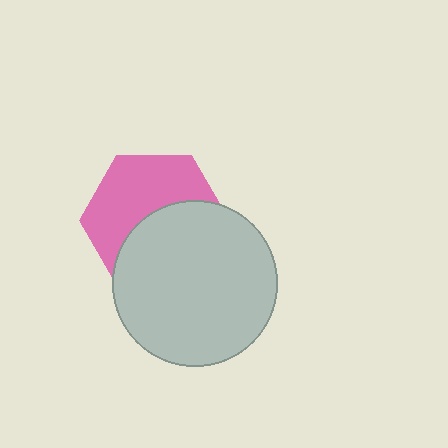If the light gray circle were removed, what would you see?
You would see the complete pink hexagon.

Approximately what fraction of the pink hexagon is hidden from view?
Roughly 49% of the pink hexagon is hidden behind the light gray circle.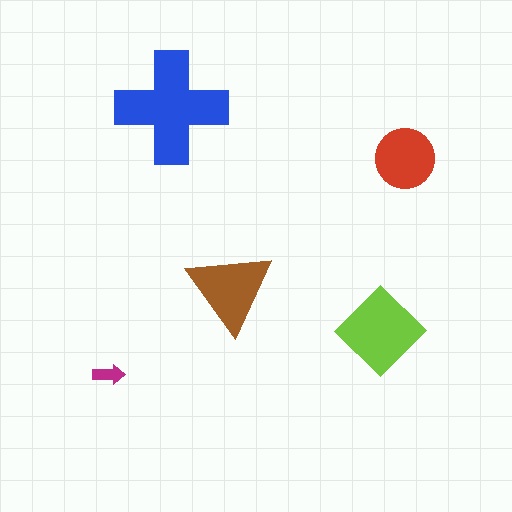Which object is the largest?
The blue cross.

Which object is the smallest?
The magenta arrow.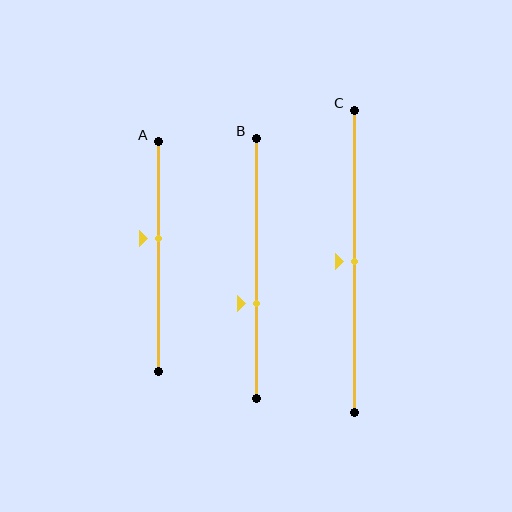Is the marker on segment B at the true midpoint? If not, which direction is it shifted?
No, the marker on segment B is shifted downward by about 13% of the segment length.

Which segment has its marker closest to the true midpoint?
Segment C has its marker closest to the true midpoint.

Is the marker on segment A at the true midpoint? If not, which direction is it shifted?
No, the marker on segment A is shifted upward by about 8% of the segment length.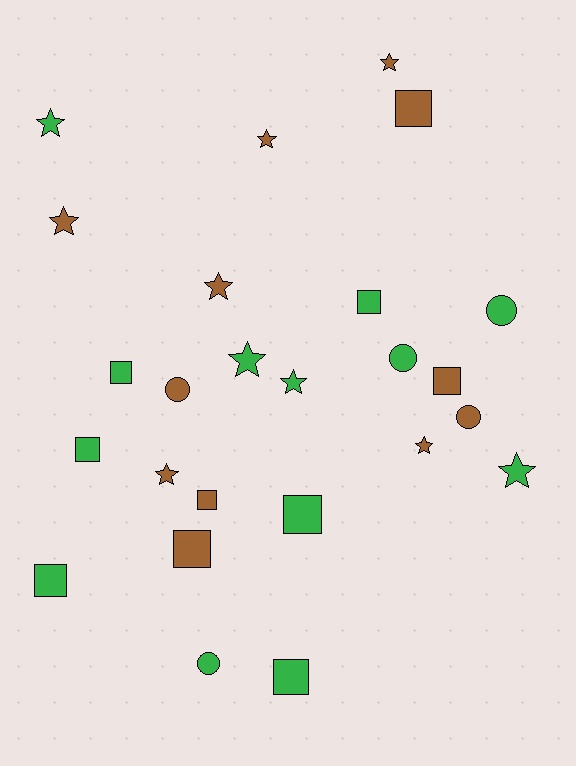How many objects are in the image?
There are 25 objects.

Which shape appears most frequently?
Star, with 10 objects.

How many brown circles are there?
There are 2 brown circles.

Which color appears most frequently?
Green, with 13 objects.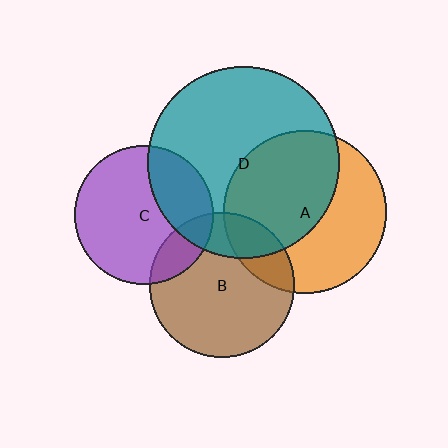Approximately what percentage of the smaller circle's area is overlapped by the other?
Approximately 30%.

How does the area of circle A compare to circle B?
Approximately 1.3 times.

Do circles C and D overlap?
Yes.